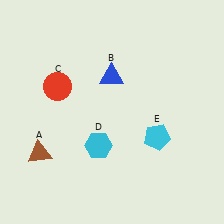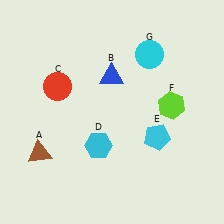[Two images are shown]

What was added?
A lime hexagon (F), a cyan circle (G) were added in Image 2.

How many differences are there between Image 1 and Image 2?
There are 2 differences between the two images.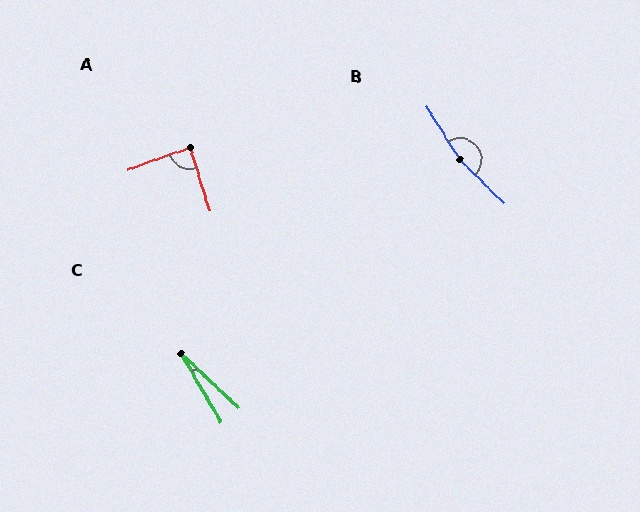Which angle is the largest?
B, at approximately 167 degrees.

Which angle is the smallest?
C, at approximately 16 degrees.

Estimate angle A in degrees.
Approximately 88 degrees.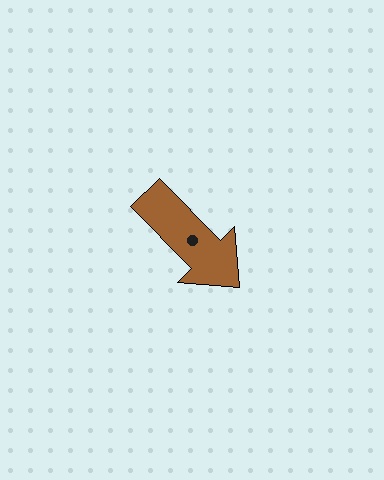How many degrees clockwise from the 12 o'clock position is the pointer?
Approximately 135 degrees.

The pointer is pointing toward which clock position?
Roughly 5 o'clock.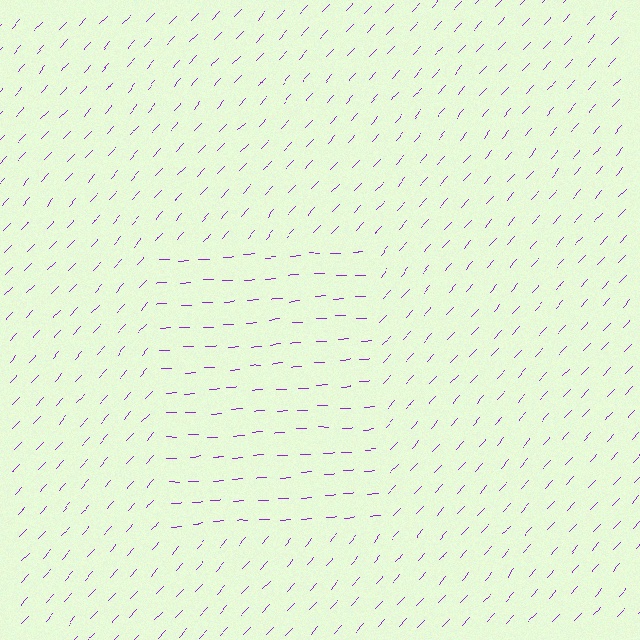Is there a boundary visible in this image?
Yes, there is a texture boundary formed by a change in line orientation.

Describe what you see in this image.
The image is filled with small purple line segments. A rectangle region in the image has lines oriented differently from the surrounding lines, creating a visible texture boundary.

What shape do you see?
I see a rectangle.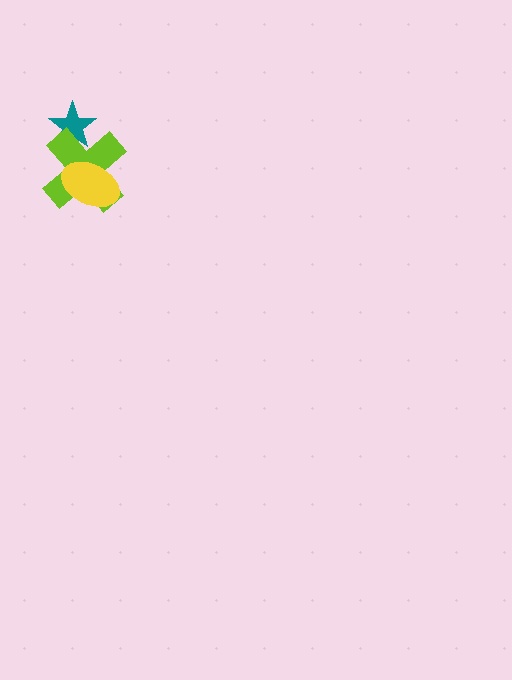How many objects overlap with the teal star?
1 object overlaps with the teal star.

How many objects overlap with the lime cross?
2 objects overlap with the lime cross.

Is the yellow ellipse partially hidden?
No, no other shape covers it.